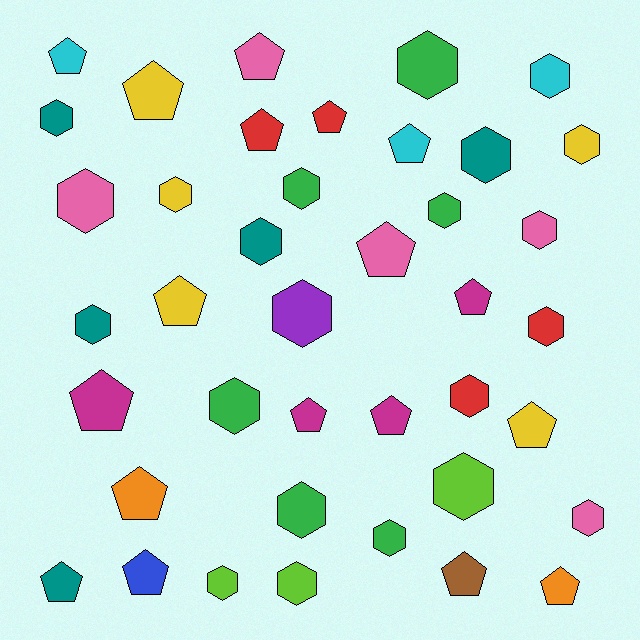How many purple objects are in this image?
There is 1 purple object.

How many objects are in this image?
There are 40 objects.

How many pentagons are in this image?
There are 18 pentagons.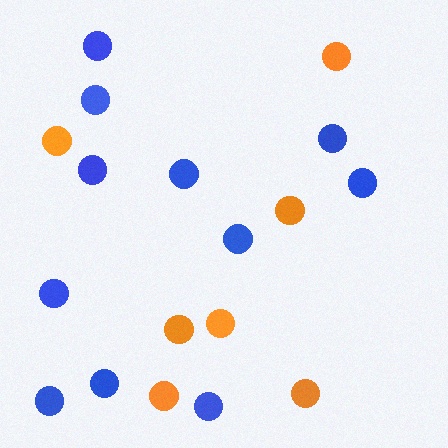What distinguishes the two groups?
There are 2 groups: one group of orange circles (7) and one group of blue circles (11).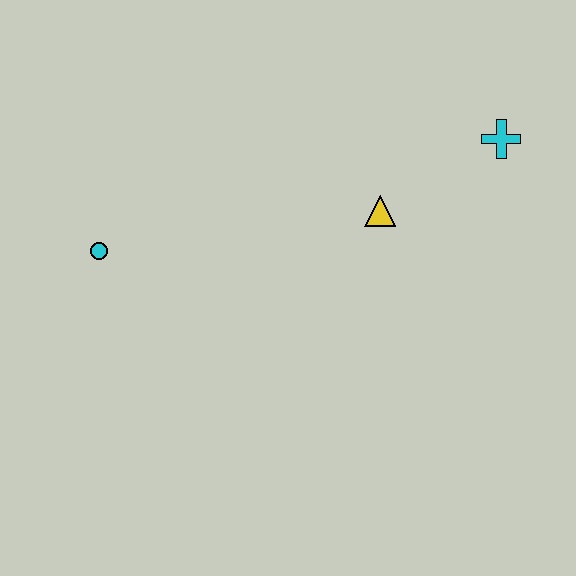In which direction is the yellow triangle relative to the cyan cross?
The yellow triangle is to the left of the cyan cross.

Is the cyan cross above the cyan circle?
Yes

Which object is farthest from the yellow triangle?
The cyan circle is farthest from the yellow triangle.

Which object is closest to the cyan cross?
The yellow triangle is closest to the cyan cross.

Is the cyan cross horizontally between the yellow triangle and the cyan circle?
No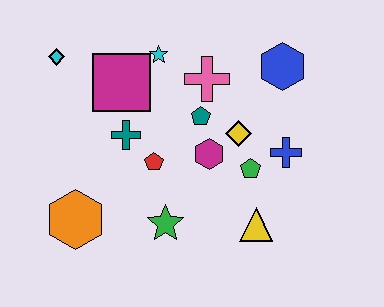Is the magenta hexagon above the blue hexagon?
No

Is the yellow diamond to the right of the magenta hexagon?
Yes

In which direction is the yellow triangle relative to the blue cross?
The yellow triangle is below the blue cross.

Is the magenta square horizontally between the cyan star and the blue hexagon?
No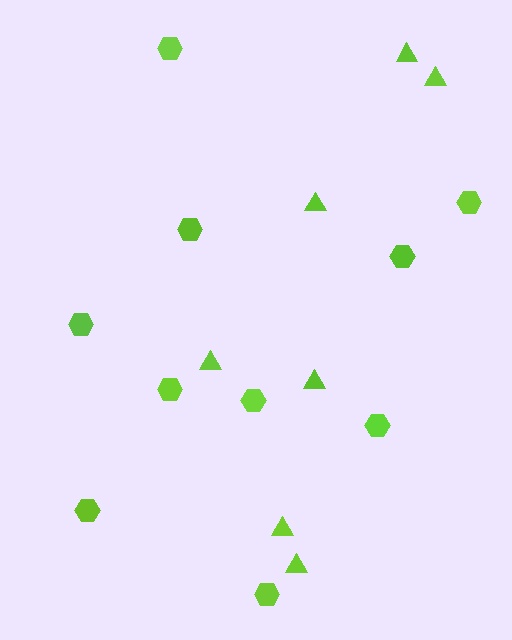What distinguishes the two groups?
There are 2 groups: one group of hexagons (10) and one group of triangles (7).